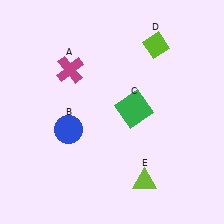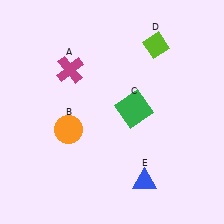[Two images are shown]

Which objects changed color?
B changed from blue to orange. E changed from lime to blue.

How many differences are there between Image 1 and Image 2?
There are 2 differences between the two images.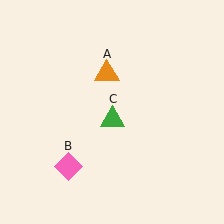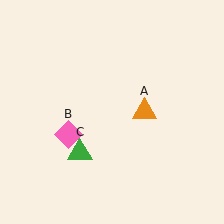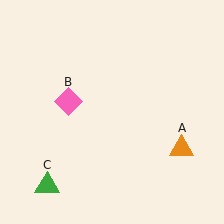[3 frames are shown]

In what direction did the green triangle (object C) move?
The green triangle (object C) moved down and to the left.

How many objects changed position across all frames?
3 objects changed position: orange triangle (object A), pink diamond (object B), green triangle (object C).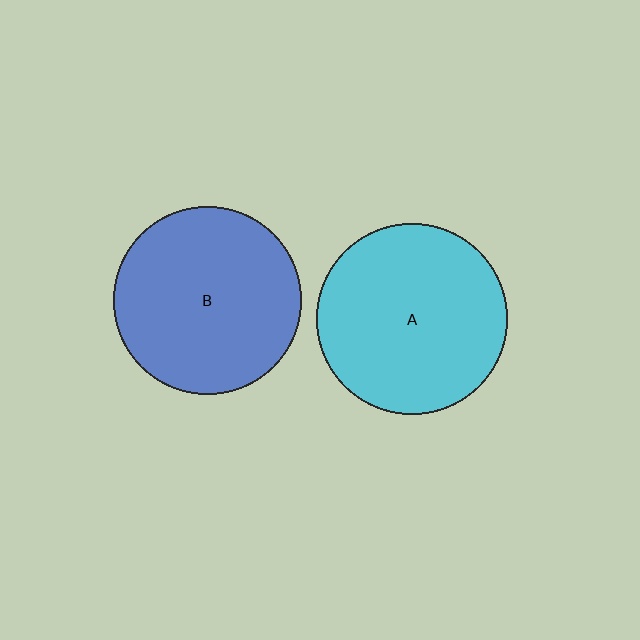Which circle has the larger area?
Circle A (cyan).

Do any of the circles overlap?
No, none of the circles overlap.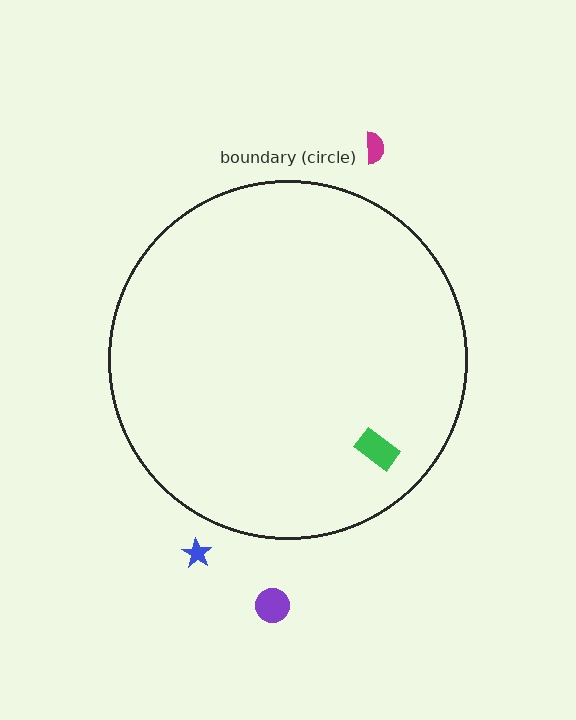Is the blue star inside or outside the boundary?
Outside.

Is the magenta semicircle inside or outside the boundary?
Outside.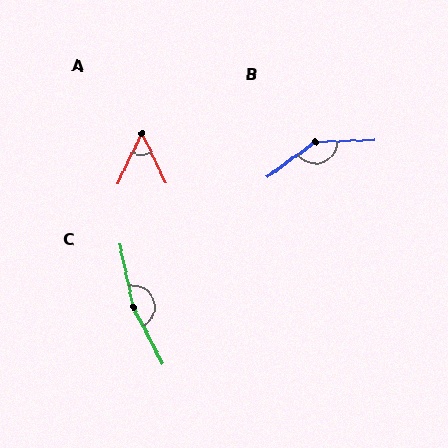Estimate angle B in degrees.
Approximately 146 degrees.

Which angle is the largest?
C, at approximately 164 degrees.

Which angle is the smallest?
A, at approximately 52 degrees.